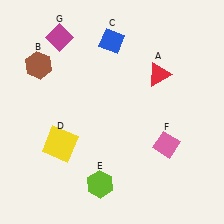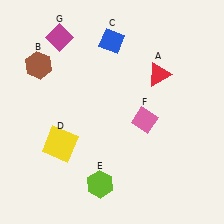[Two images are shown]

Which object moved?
The pink diamond (F) moved up.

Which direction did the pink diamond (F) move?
The pink diamond (F) moved up.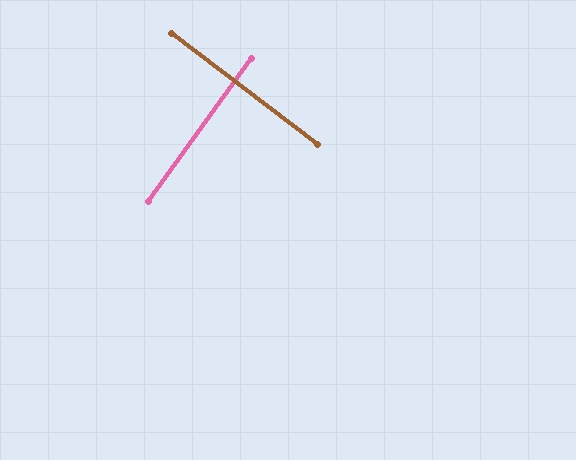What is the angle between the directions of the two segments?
Approximately 89 degrees.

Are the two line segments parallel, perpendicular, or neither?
Perpendicular — they meet at approximately 89°.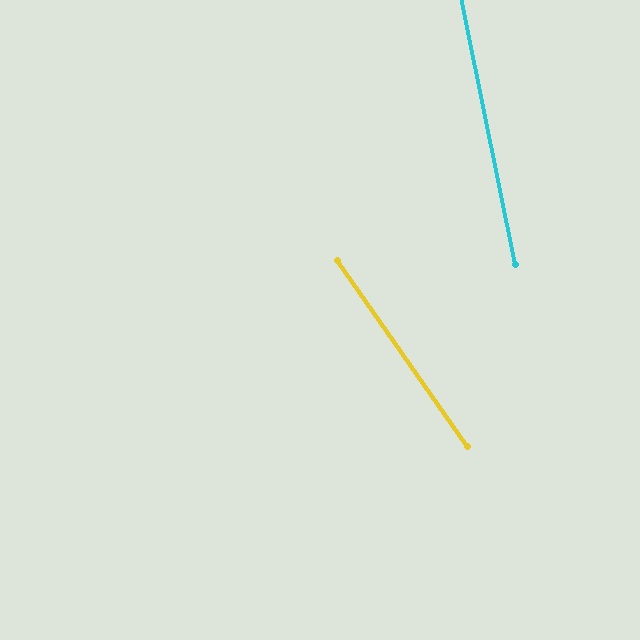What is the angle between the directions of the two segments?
Approximately 24 degrees.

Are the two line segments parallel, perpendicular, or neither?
Neither parallel nor perpendicular — they differ by about 24°.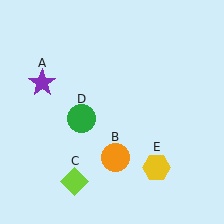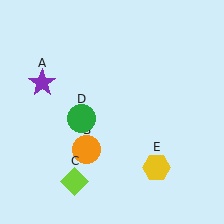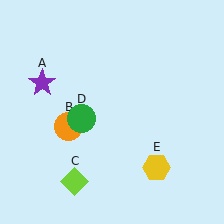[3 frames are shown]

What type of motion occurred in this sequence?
The orange circle (object B) rotated clockwise around the center of the scene.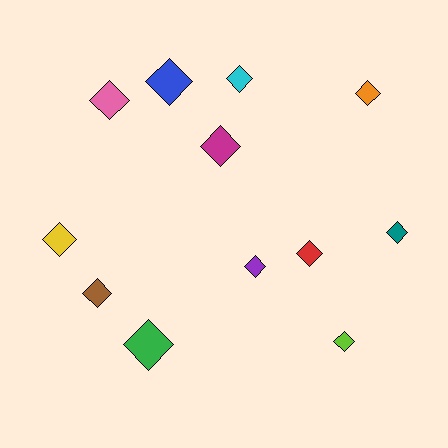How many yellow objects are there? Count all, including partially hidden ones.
There is 1 yellow object.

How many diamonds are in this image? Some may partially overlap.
There are 12 diamonds.